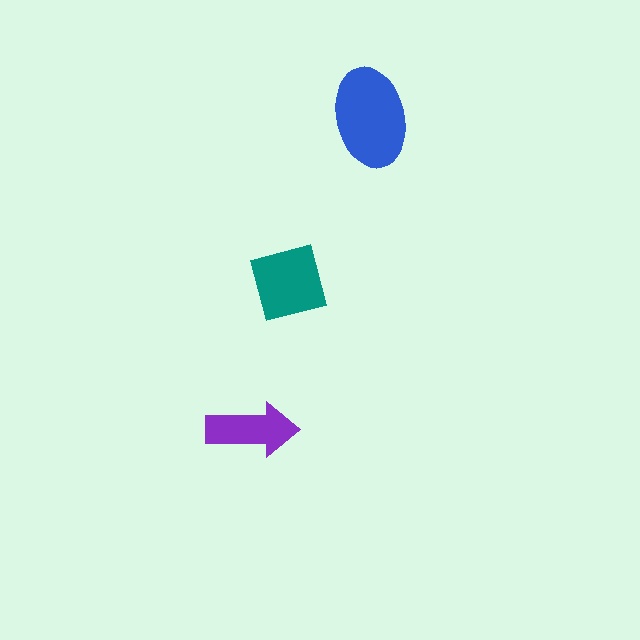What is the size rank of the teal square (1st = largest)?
2nd.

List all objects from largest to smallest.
The blue ellipse, the teal square, the purple arrow.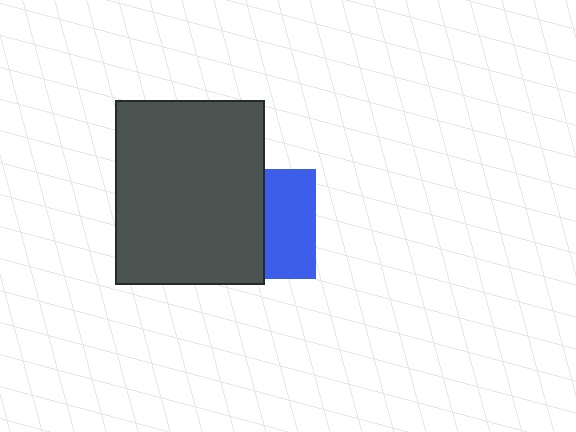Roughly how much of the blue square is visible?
About half of it is visible (roughly 45%).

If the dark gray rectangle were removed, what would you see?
You would see the complete blue square.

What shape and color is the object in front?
The object in front is a dark gray rectangle.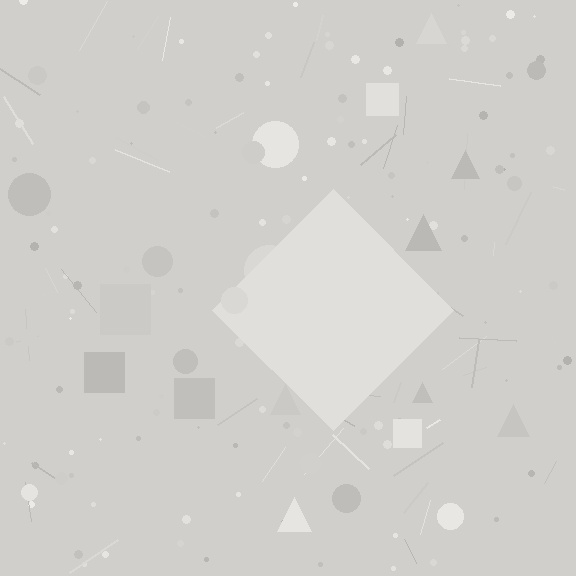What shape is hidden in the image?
A diamond is hidden in the image.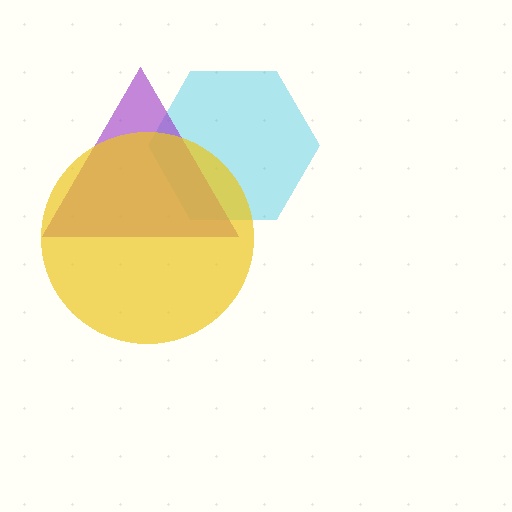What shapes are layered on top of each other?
The layered shapes are: a cyan hexagon, a purple triangle, a yellow circle.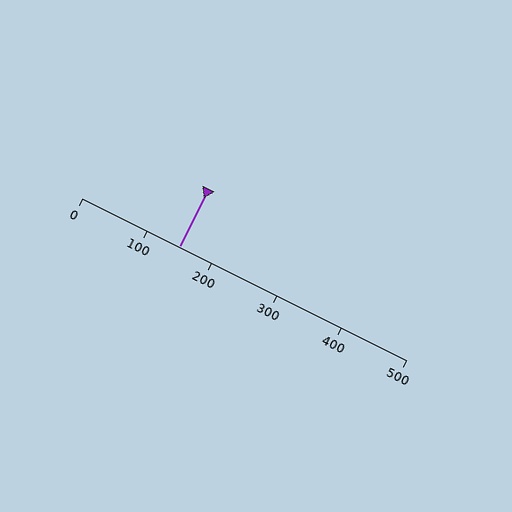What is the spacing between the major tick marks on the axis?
The major ticks are spaced 100 apart.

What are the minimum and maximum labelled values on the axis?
The axis runs from 0 to 500.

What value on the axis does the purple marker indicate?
The marker indicates approximately 150.